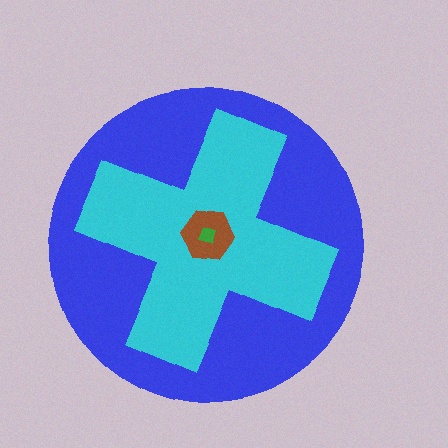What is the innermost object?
The green square.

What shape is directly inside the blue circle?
The cyan cross.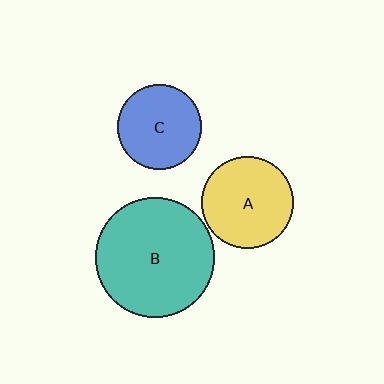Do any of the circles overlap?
No, none of the circles overlap.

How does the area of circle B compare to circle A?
Approximately 1.7 times.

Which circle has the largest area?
Circle B (teal).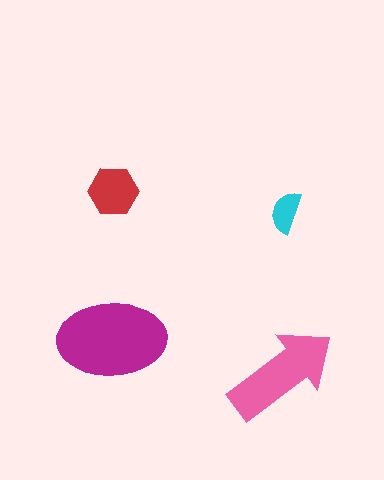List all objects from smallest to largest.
The cyan semicircle, the red hexagon, the pink arrow, the magenta ellipse.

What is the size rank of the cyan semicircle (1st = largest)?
4th.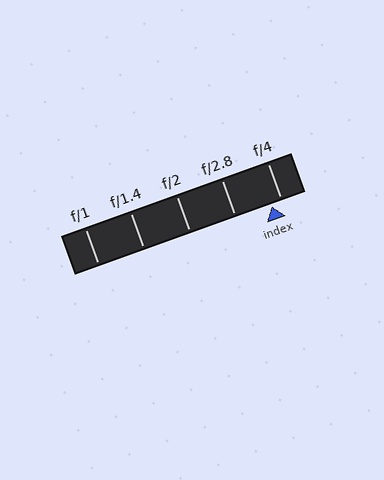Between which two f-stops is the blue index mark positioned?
The index mark is between f/2.8 and f/4.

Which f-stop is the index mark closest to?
The index mark is closest to f/4.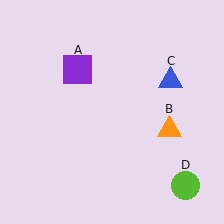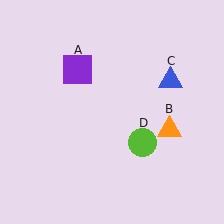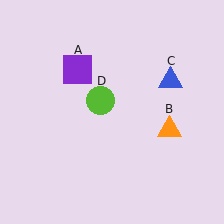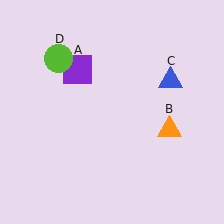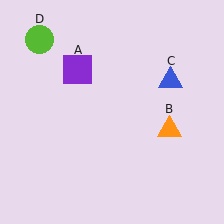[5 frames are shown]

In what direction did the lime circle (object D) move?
The lime circle (object D) moved up and to the left.